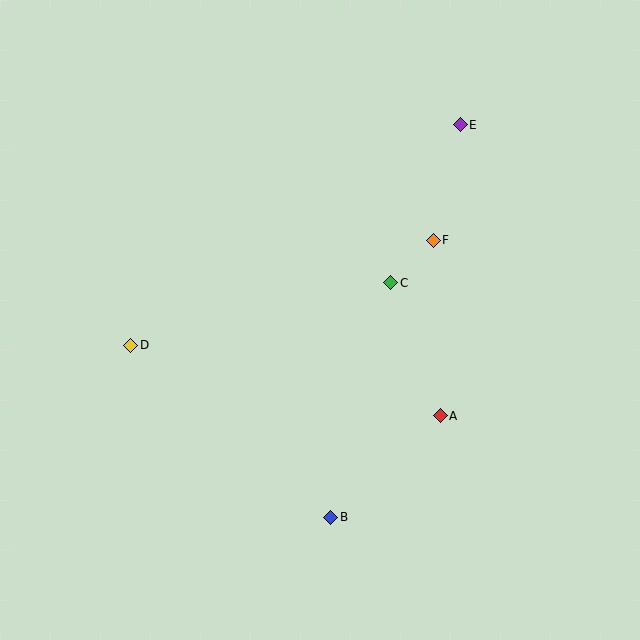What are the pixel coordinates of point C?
Point C is at (391, 283).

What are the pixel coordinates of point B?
Point B is at (331, 517).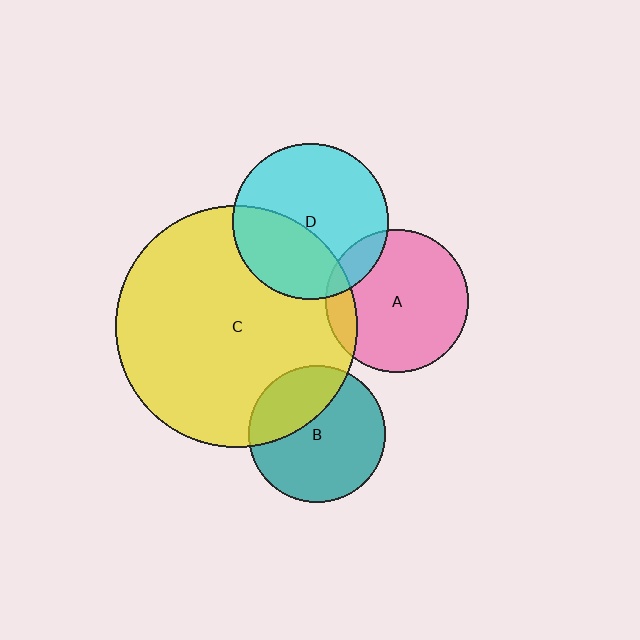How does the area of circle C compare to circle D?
Approximately 2.4 times.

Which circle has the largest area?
Circle C (yellow).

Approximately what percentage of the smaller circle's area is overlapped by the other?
Approximately 10%.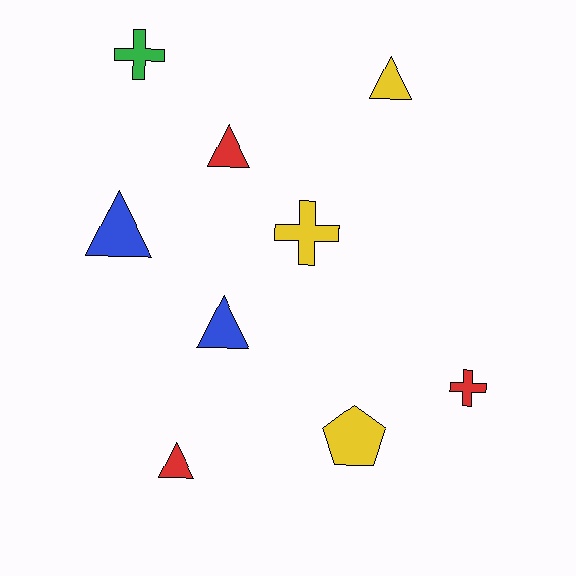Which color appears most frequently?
Red, with 3 objects.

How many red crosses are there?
There is 1 red cross.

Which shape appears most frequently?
Triangle, with 5 objects.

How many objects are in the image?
There are 9 objects.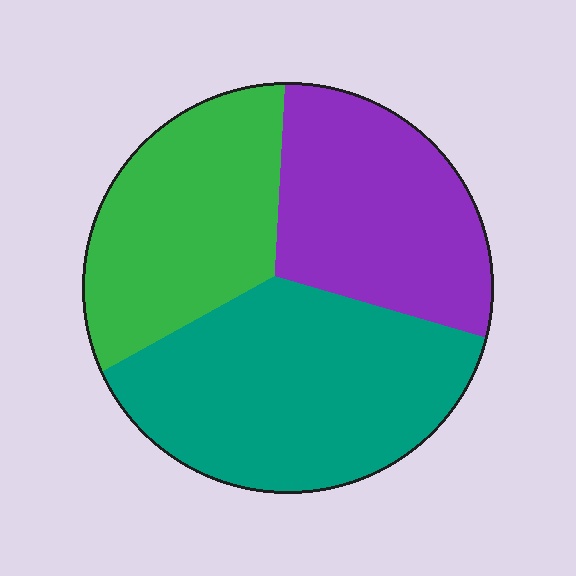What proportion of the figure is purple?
Purple takes up about one third (1/3) of the figure.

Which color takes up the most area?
Teal, at roughly 40%.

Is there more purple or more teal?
Teal.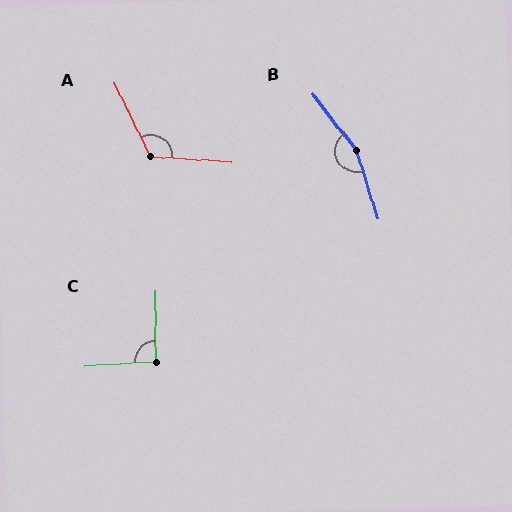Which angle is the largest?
B, at approximately 160 degrees.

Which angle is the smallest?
C, at approximately 93 degrees.